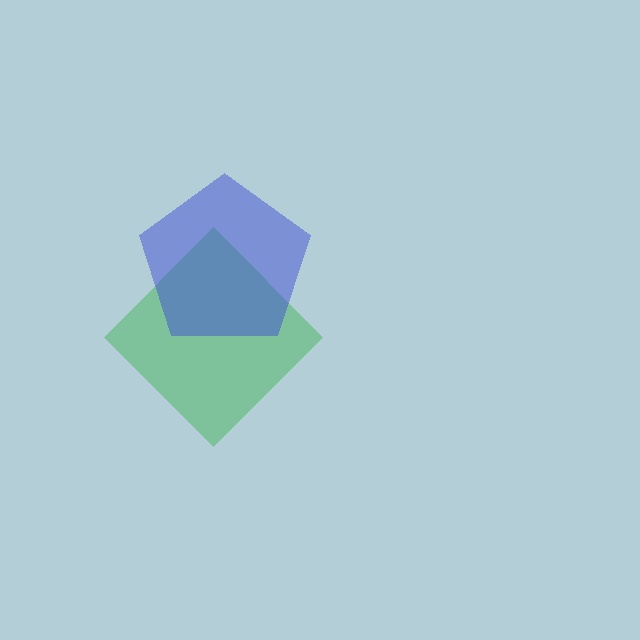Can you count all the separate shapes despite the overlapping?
Yes, there are 2 separate shapes.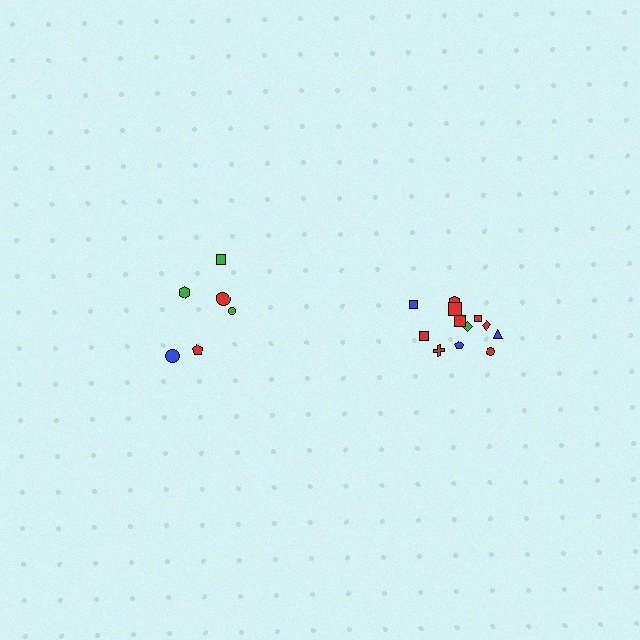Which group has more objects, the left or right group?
The right group.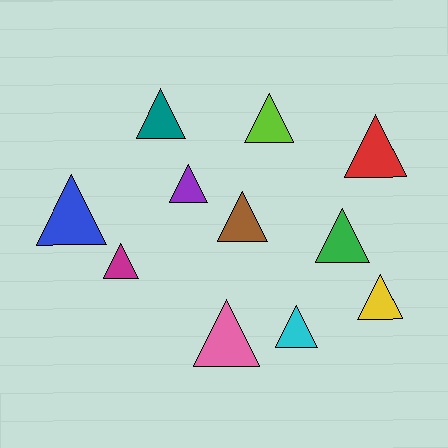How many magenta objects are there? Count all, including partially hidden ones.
There is 1 magenta object.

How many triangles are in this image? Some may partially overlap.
There are 11 triangles.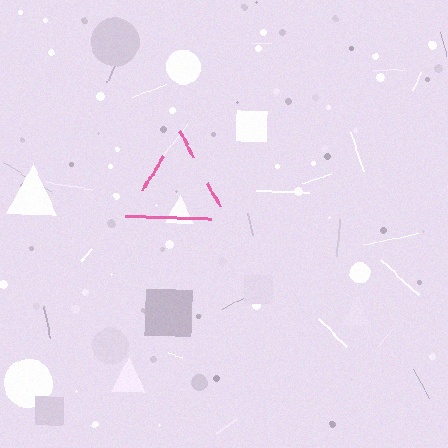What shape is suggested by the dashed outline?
The dashed outline suggests a triangle.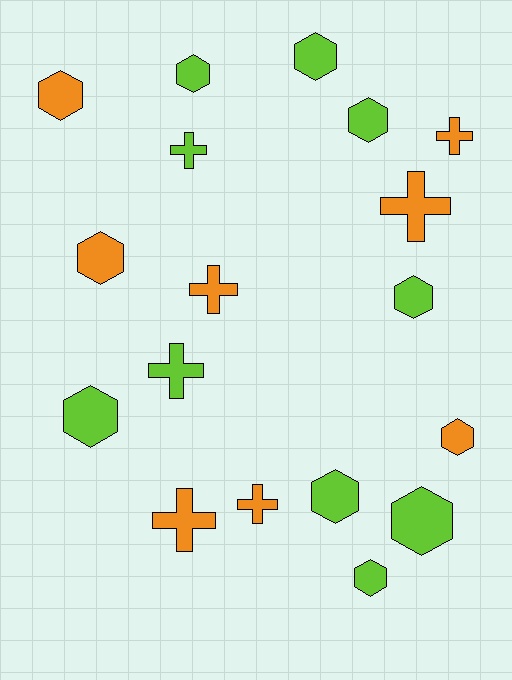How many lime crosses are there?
There are 2 lime crosses.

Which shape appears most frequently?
Hexagon, with 11 objects.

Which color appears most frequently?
Lime, with 10 objects.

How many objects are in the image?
There are 18 objects.